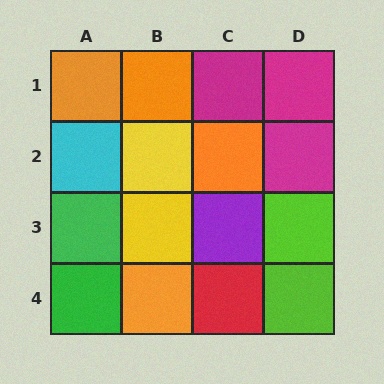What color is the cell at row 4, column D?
Lime.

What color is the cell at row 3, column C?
Purple.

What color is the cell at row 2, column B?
Yellow.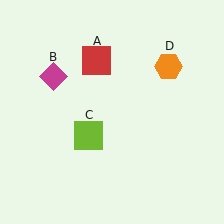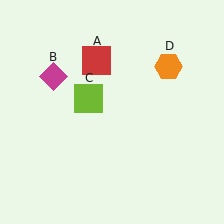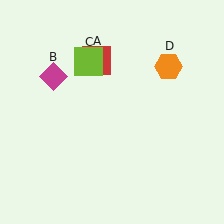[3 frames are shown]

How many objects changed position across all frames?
1 object changed position: lime square (object C).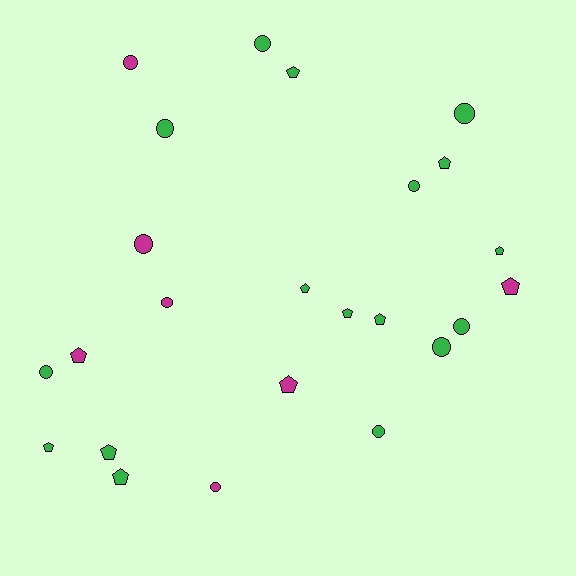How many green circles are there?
There are 8 green circles.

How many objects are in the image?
There are 24 objects.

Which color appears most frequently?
Green, with 17 objects.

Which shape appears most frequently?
Circle, with 12 objects.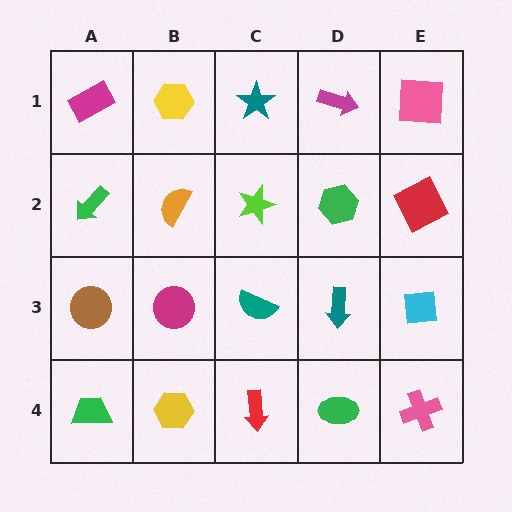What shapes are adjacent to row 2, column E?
A pink square (row 1, column E), a cyan square (row 3, column E), a green hexagon (row 2, column D).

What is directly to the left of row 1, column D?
A teal star.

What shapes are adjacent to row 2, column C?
A teal star (row 1, column C), a teal semicircle (row 3, column C), an orange semicircle (row 2, column B), a green hexagon (row 2, column D).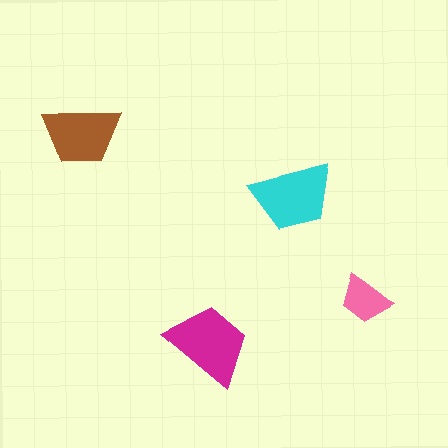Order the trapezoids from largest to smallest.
the magenta one, the cyan one, the brown one, the pink one.